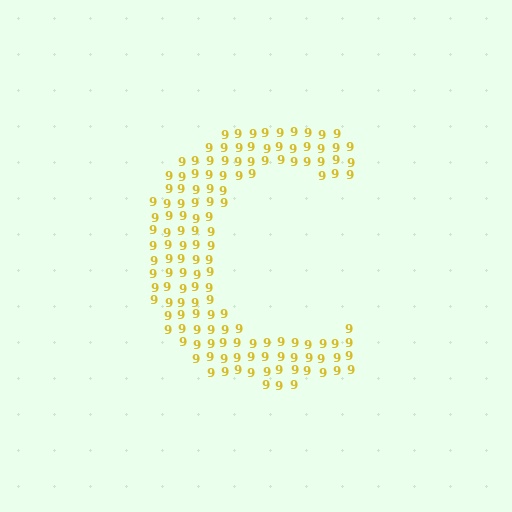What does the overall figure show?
The overall figure shows the letter C.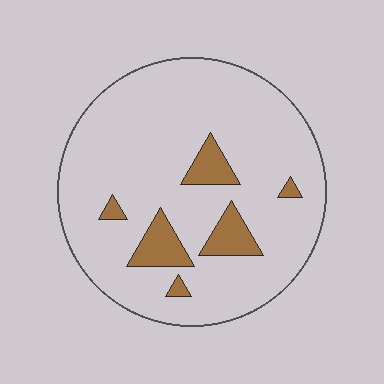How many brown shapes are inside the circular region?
6.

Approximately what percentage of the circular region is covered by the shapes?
Approximately 10%.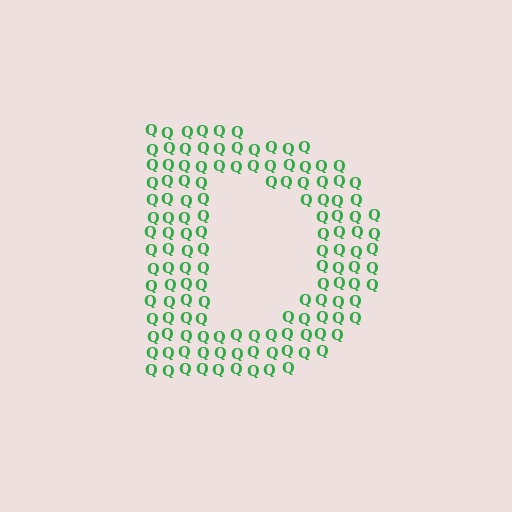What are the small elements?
The small elements are letter Q's.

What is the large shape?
The large shape is the letter D.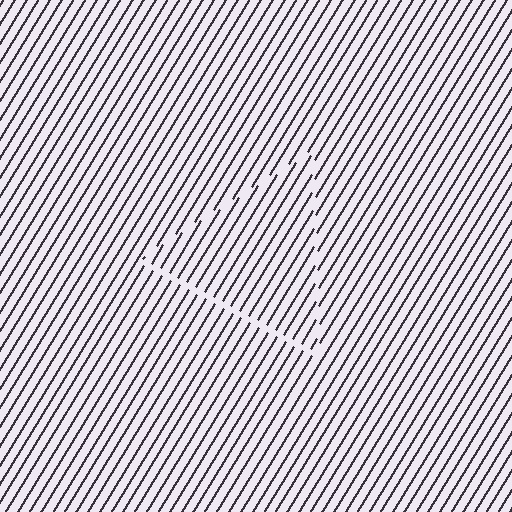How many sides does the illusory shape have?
3 sides — the line-ends trace a triangle.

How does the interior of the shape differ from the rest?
The interior of the shape contains the same grating, shifted by half a period — the contour is defined by the phase discontinuity where line-ends from the inner and outer gratings abut.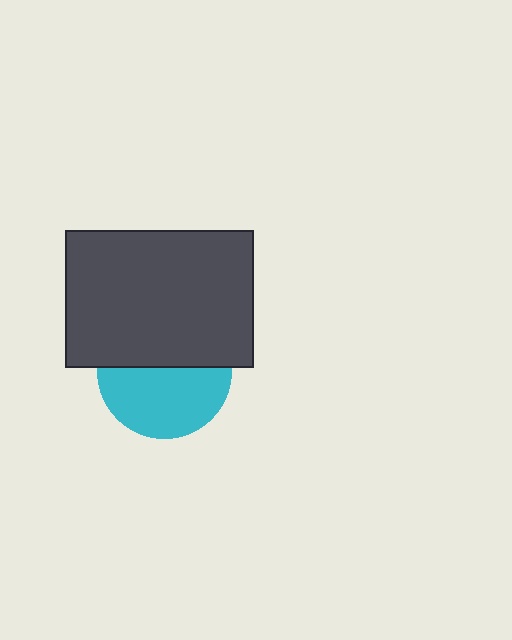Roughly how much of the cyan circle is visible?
About half of it is visible (roughly 53%).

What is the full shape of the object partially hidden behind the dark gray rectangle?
The partially hidden object is a cyan circle.